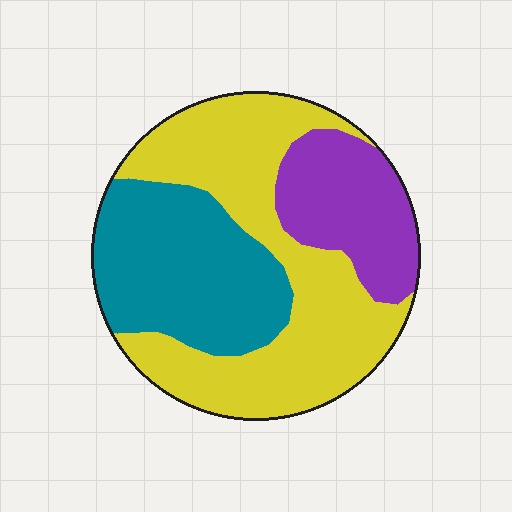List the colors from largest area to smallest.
From largest to smallest: yellow, teal, purple.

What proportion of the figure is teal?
Teal takes up between a quarter and a half of the figure.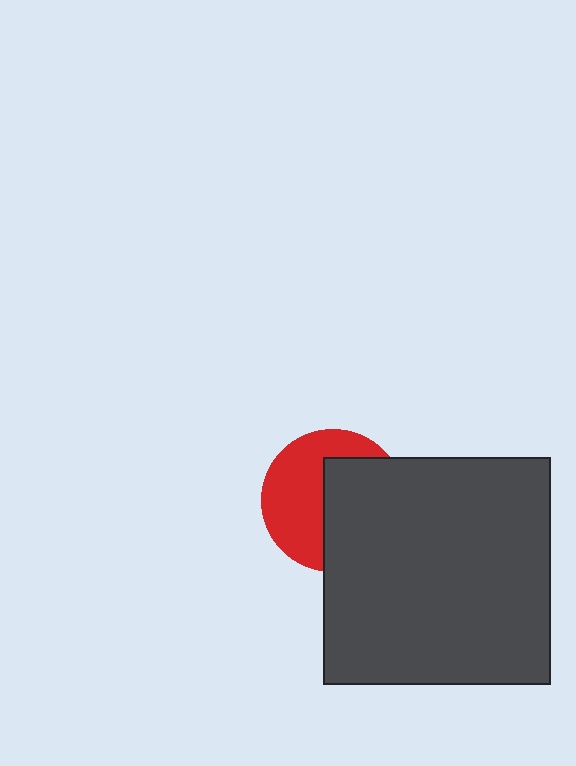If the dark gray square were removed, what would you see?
You would see the complete red circle.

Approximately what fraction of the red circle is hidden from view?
Roughly 50% of the red circle is hidden behind the dark gray square.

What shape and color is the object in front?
The object in front is a dark gray square.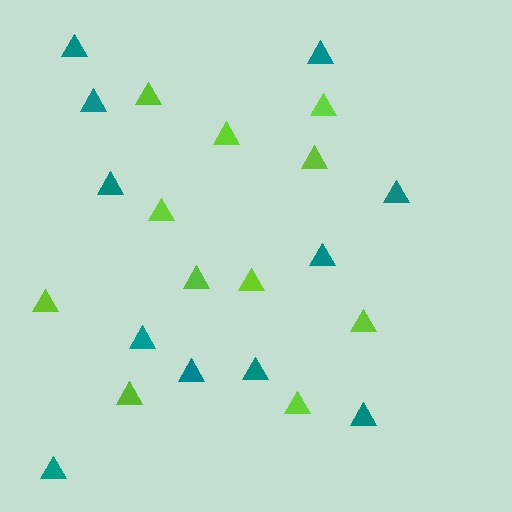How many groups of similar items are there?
There are 2 groups: one group of teal triangles (11) and one group of lime triangles (11).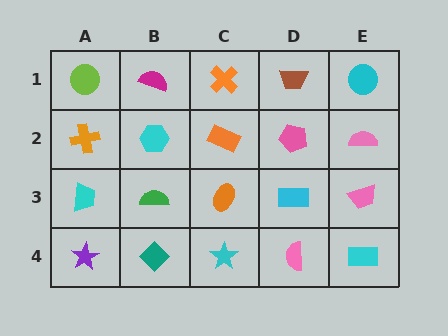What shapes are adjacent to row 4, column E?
A pink trapezoid (row 3, column E), a pink semicircle (row 4, column D).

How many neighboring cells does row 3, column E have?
3.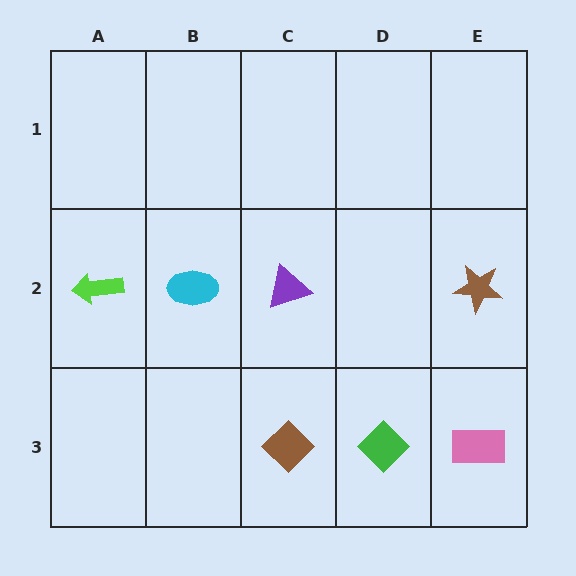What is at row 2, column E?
A brown star.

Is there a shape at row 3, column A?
No, that cell is empty.